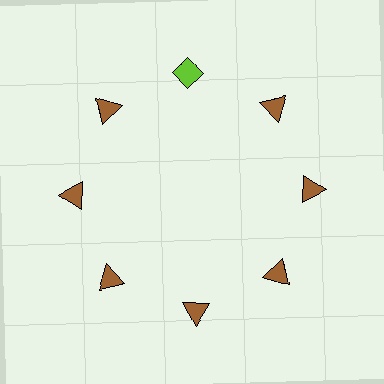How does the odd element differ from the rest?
It differs in both color (lime instead of brown) and shape (diamond instead of triangle).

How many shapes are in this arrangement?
There are 8 shapes arranged in a ring pattern.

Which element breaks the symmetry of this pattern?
The lime diamond at roughly the 12 o'clock position breaks the symmetry. All other shapes are brown triangles.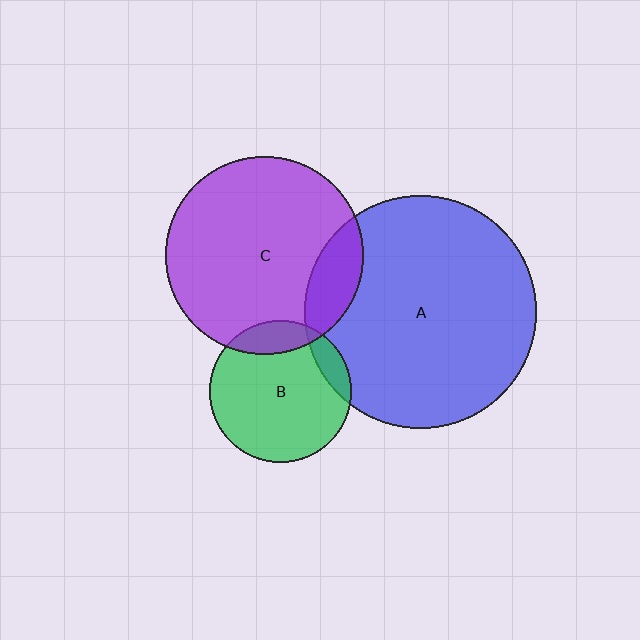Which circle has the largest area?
Circle A (blue).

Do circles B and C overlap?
Yes.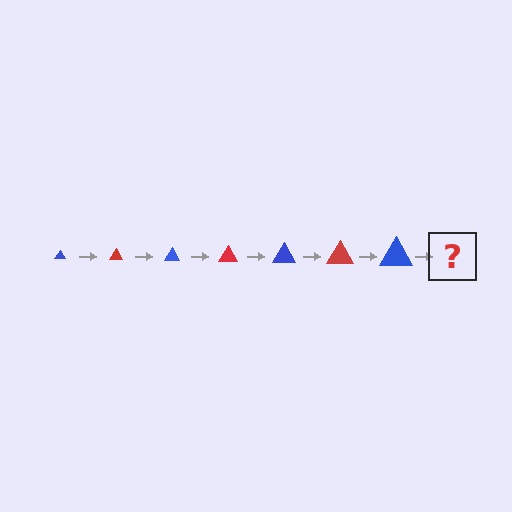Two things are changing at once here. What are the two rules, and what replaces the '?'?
The two rules are that the triangle grows larger each step and the color cycles through blue and red. The '?' should be a red triangle, larger than the previous one.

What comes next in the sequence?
The next element should be a red triangle, larger than the previous one.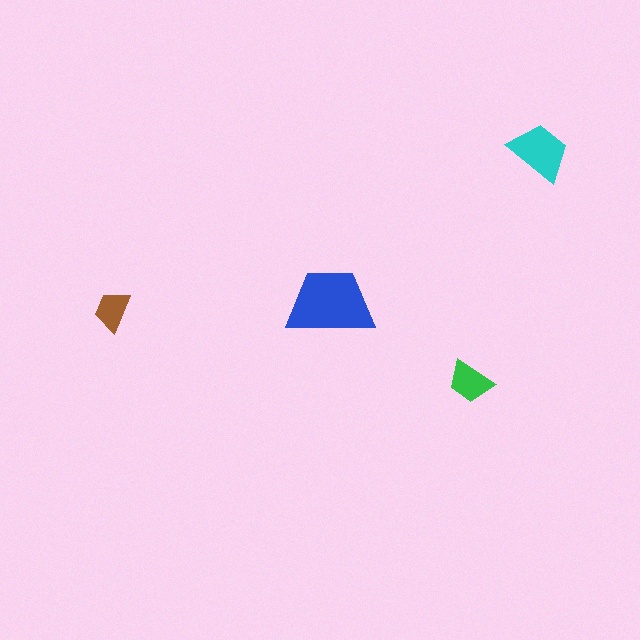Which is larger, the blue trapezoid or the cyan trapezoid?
The blue one.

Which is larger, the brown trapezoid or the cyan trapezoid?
The cyan one.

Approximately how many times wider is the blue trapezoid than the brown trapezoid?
About 2 times wider.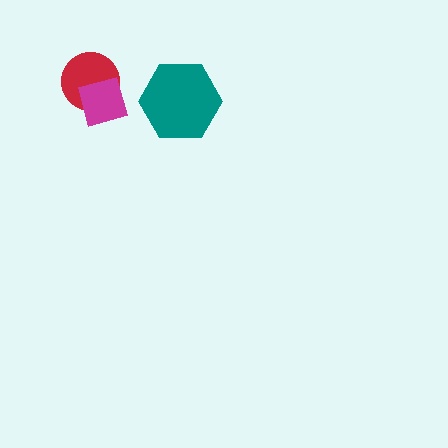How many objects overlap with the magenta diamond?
1 object overlaps with the magenta diamond.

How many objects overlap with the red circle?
1 object overlaps with the red circle.